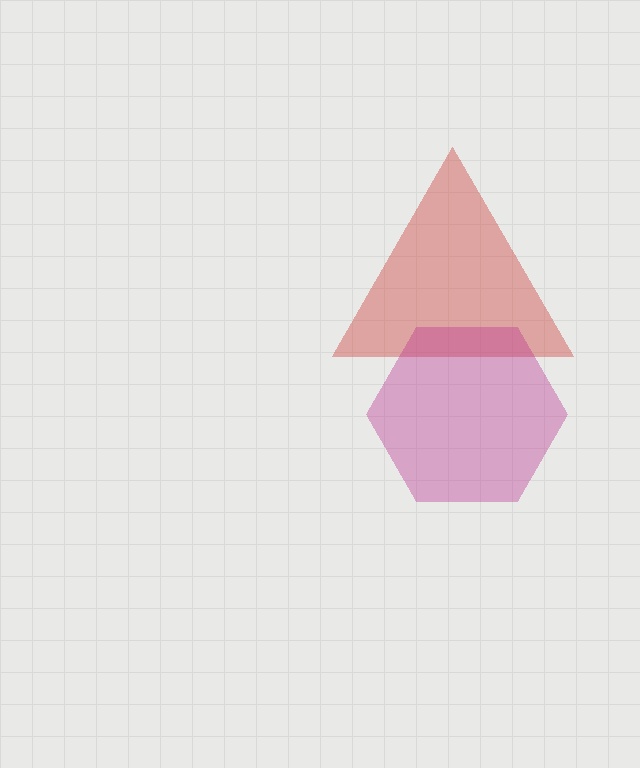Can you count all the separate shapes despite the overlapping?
Yes, there are 2 separate shapes.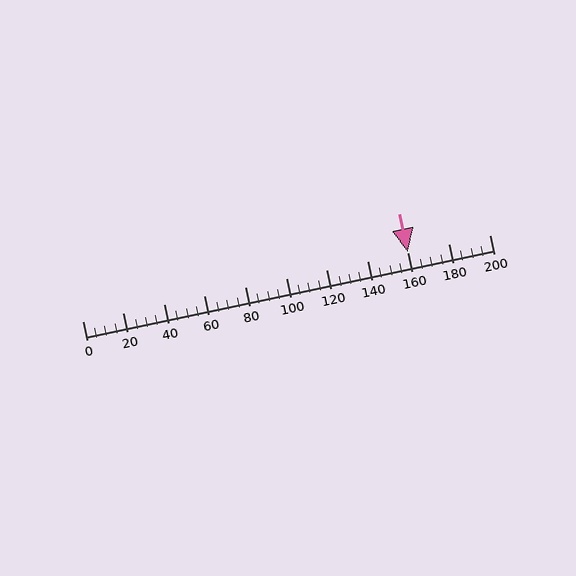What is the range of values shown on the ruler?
The ruler shows values from 0 to 200.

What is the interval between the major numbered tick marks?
The major tick marks are spaced 20 units apart.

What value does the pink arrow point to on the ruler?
The pink arrow points to approximately 160.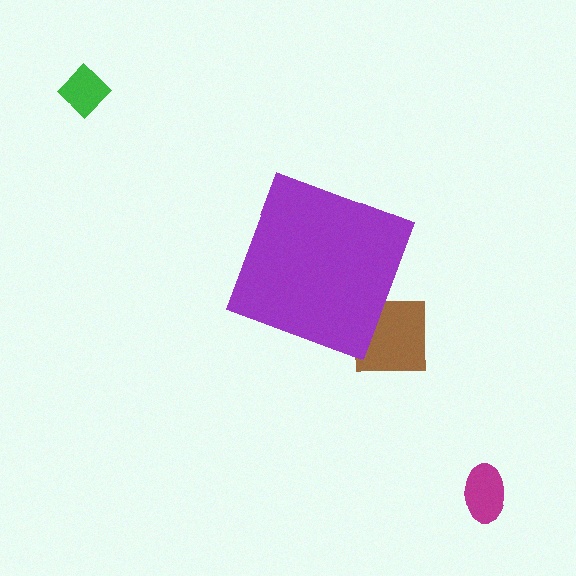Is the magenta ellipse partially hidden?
No, the magenta ellipse is fully visible.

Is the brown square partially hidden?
Yes, the brown square is partially hidden behind the purple diamond.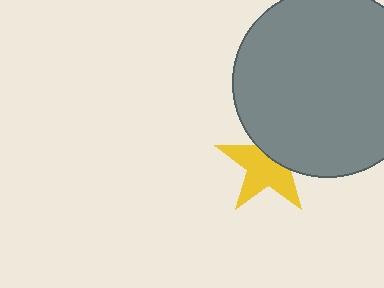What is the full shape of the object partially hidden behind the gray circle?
The partially hidden object is a yellow star.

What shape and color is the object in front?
The object in front is a gray circle.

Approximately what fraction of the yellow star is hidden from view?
Roughly 38% of the yellow star is hidden behind the gray circle.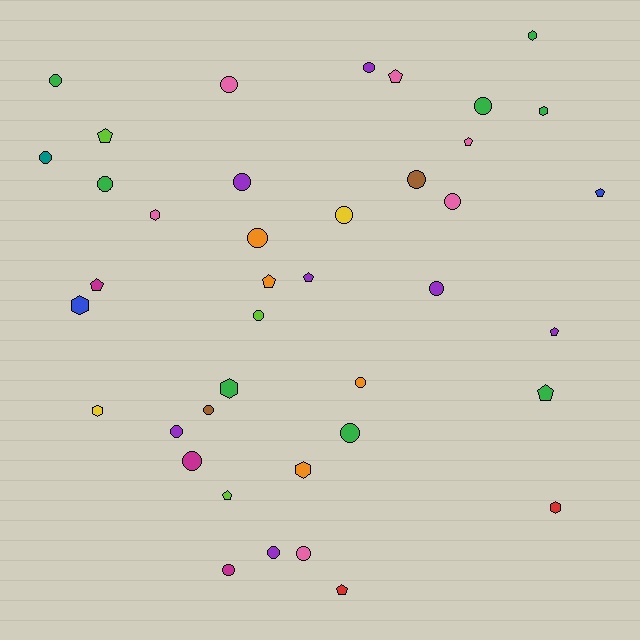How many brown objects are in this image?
There are 2 brown objects.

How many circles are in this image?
There are 21 circles.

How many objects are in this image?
There are 40 objects.